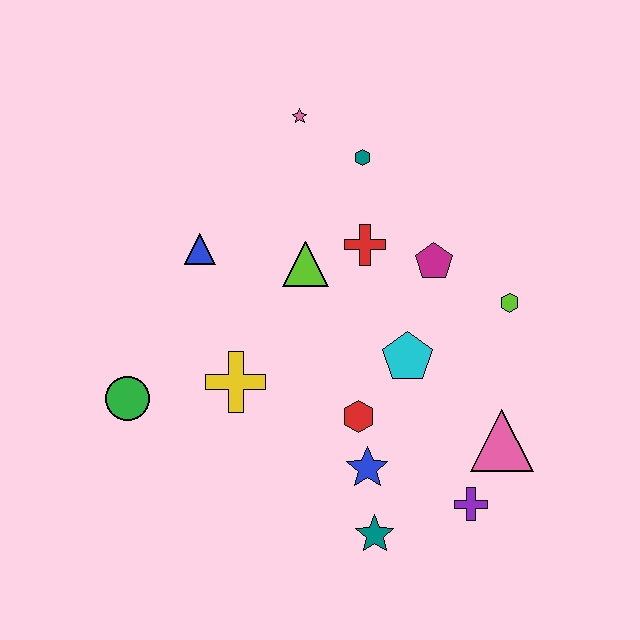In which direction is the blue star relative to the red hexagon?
The blue star is below the red hexagon.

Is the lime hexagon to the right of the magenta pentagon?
Yes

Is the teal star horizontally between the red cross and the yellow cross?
No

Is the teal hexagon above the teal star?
Yes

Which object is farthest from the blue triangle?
The purple cross is farthest from the blue triangle.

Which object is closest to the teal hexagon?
The pink star is closest to the teal hexagon.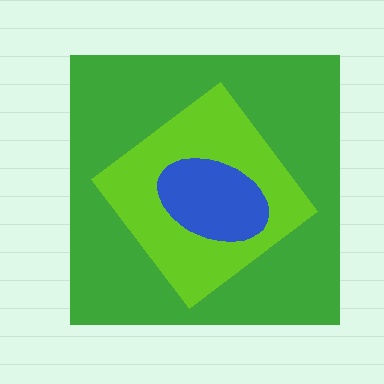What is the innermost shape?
The blue ellipse.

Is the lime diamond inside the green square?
Yes.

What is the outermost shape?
The green square.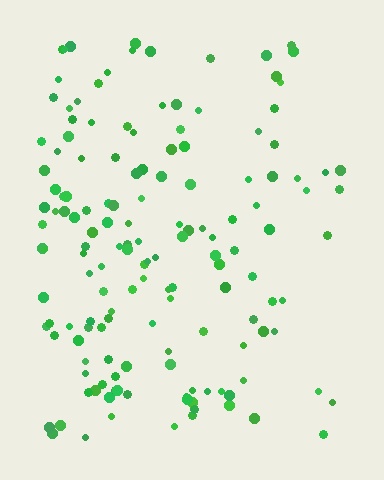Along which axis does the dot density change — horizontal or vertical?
Horizontal.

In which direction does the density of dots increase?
From right to left, with the left side densest.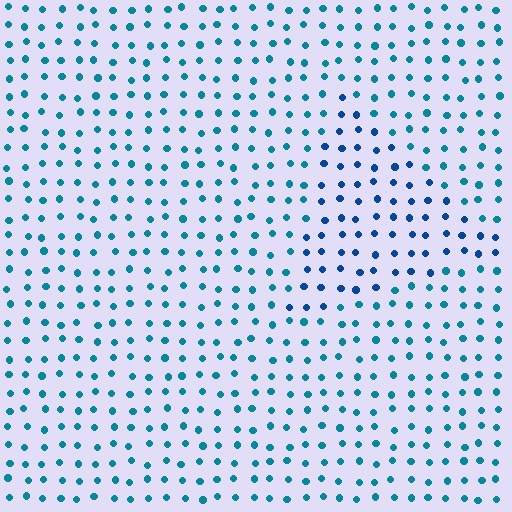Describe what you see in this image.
The image is filled with small teal elements in a uniform arrangement. A triangle-shaped region is visible where the elements are tinted to a slightly different hue, forming a subtle color boundary.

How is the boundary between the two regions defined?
The boundary is defined purely by a slight shift in hue (about 27 degrees). Spacing, size, and orientation are identical on both sides.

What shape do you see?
I see a triangle.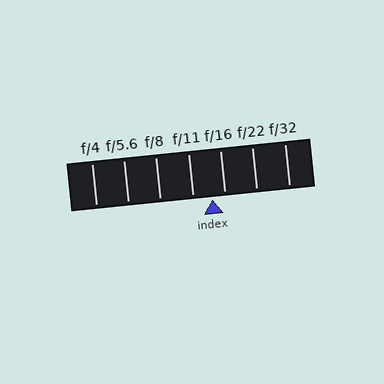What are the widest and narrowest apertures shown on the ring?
The widest aperture shown is f/4 and the narrowest is f/32.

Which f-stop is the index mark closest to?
The index mark is closest to f/16.